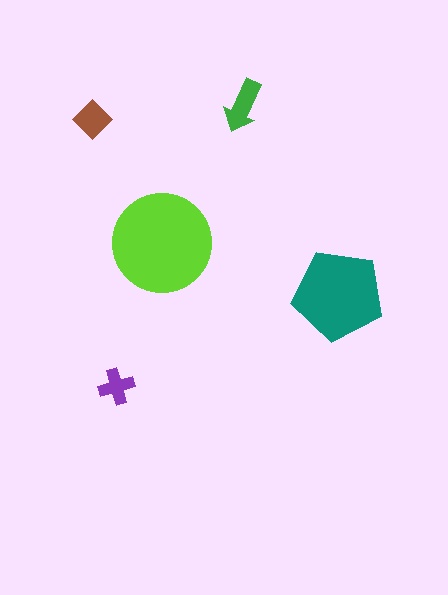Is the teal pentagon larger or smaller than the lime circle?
Smaller.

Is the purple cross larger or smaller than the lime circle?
Smaller.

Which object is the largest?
The lime circle.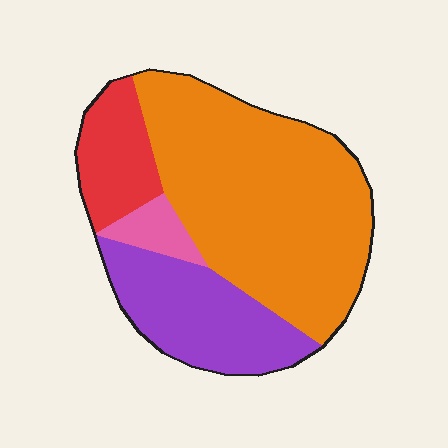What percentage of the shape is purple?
Purple takes up less than a quarter of the shape.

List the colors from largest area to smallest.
From largest to smallest: orange, purple, red, pink.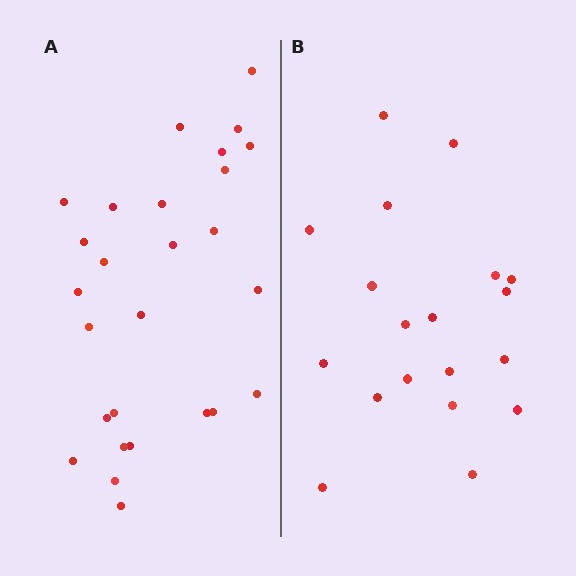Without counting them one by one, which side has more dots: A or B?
Region A (the left region) has more dots.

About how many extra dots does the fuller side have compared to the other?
Region A has roughly 8 or so more dots than region B.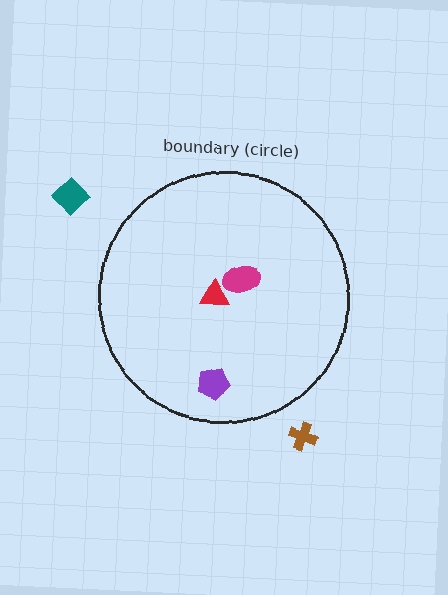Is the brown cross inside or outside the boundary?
Outside.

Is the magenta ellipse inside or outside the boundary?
Inside.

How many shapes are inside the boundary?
3 inside, 2 outside.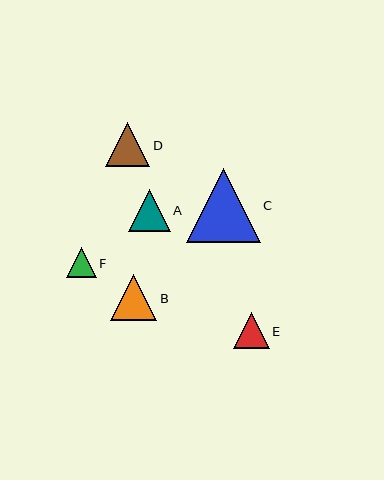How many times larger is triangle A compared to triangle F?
Triangle A is approximately 1.4 times the size of triangle F.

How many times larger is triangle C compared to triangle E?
Triangle C is approximately 2.1 times the size of triangle E.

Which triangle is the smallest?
Triangle F is the smallest with a size of approximately 30 pixels.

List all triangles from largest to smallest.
From largest to smallest: C, B, D, A, E, F.